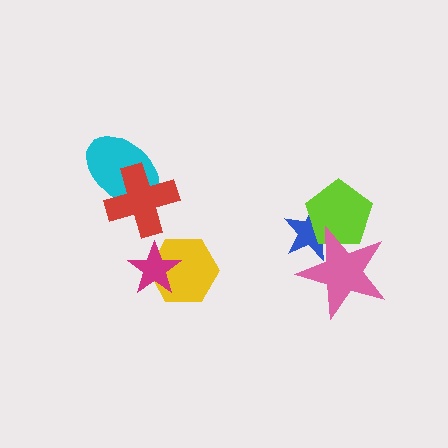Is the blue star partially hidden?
Yes, it is partially covered by another shape.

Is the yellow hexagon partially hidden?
Yes, it is partially covered by another shape.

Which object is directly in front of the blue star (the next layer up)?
The lime pentagon is directly in front of the blue star.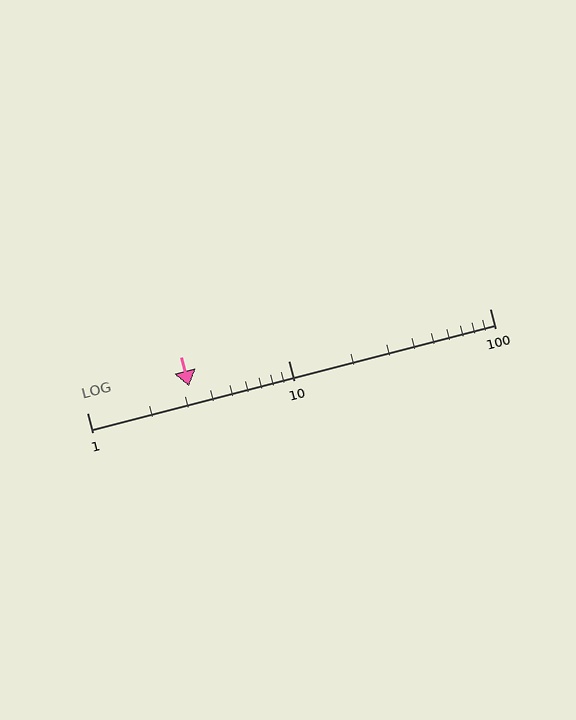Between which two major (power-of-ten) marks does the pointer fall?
The pointer is between 1 and 10.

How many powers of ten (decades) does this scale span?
The scale spans 2 decades, from 1 to 100.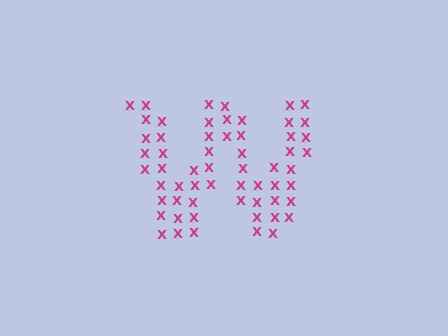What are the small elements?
The small elements are letter X's.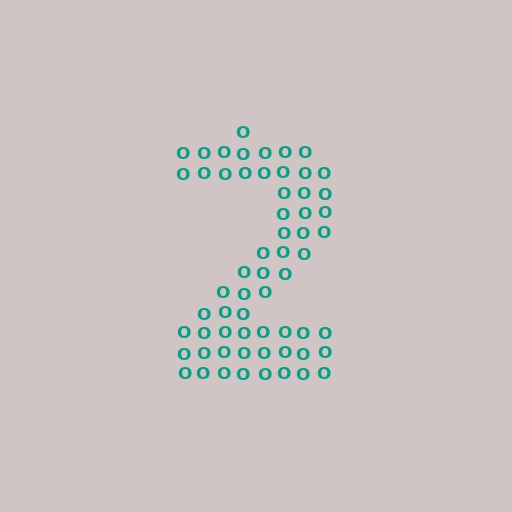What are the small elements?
The small elements are letter O's.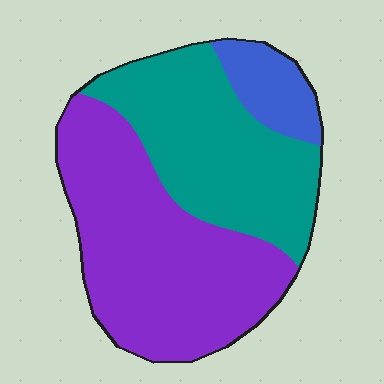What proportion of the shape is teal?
Teal takes up about three eighths (3/8) of the shape.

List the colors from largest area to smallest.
From largest to smallest: purple, teal, blue.